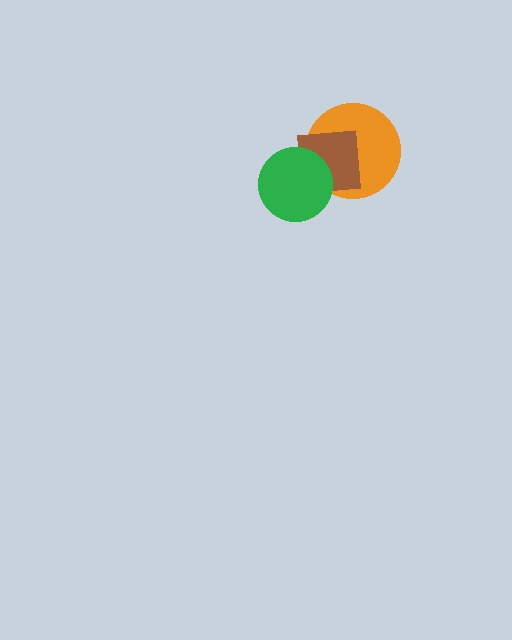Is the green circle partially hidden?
No, no other shape covers it.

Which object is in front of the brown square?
The green circle is in front of the brown square.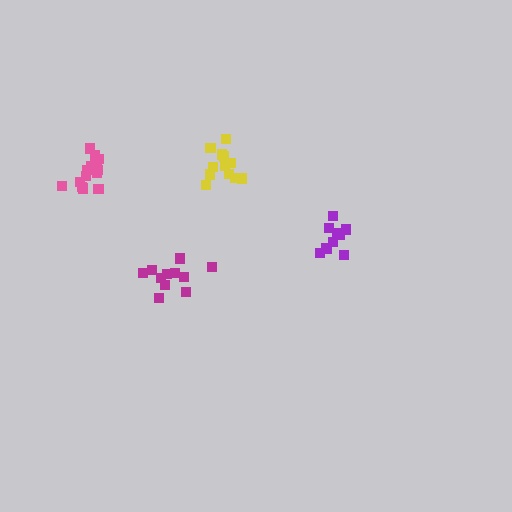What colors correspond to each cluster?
The clusters are colored: purple, yellow, pink, magenta.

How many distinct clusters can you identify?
There are 4 distinct clusters.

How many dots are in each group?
Group 1: 9 dots, Group 2: 12 dots, Group 3: 15 dots, Group 4: 11 dots (47 total).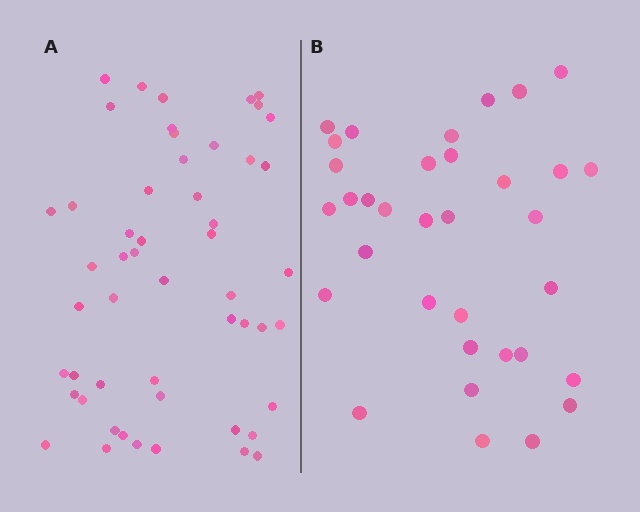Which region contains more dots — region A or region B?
Region A (the left region) has more dots.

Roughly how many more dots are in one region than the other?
Region A has approximately 20 more dots than region B.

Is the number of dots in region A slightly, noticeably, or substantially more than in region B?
Region A has substantially more. The ratio is roughly 1.5 to 1.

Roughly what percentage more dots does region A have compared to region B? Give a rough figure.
About 55% more.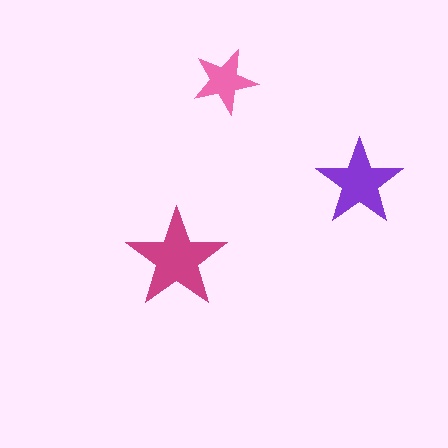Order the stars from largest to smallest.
the magenta one, the purple one, the pink one.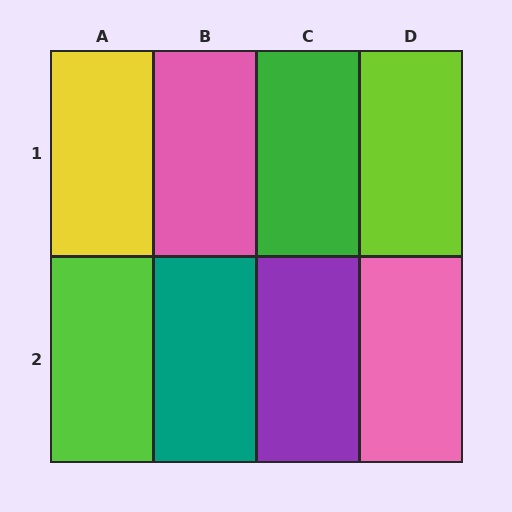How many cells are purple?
1 cell is purple.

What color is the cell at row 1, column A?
Yellow.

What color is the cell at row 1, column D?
Lime.